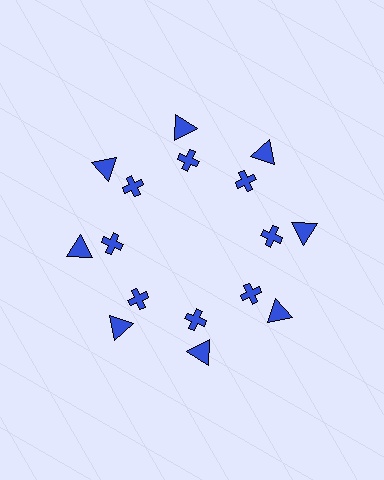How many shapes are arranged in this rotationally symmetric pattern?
There are 16 shapes, arranged in 8 groups of 2.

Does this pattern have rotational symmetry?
Yes, this pattern has 8-fold rotational symmetry. It looks the same after rotating 45 degrees around the center.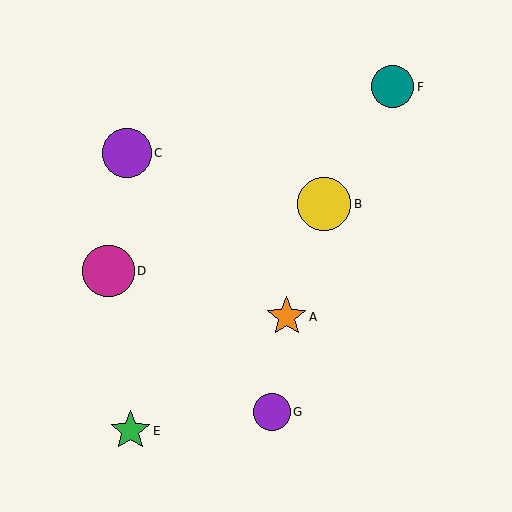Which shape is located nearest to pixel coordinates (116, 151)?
The purple circle (labeled C) at (127, 153) is nearest to that location.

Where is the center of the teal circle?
The center of the teal circle is at (393, 87).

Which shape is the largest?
The yellow circle (labeled B) is the largest.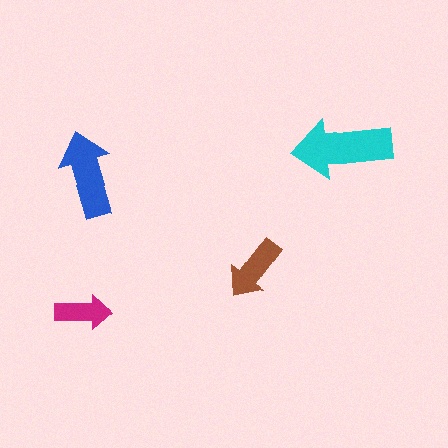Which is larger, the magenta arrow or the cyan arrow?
The cyan one.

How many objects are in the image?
There are 4 objects in the image.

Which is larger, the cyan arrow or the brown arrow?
The cyan one.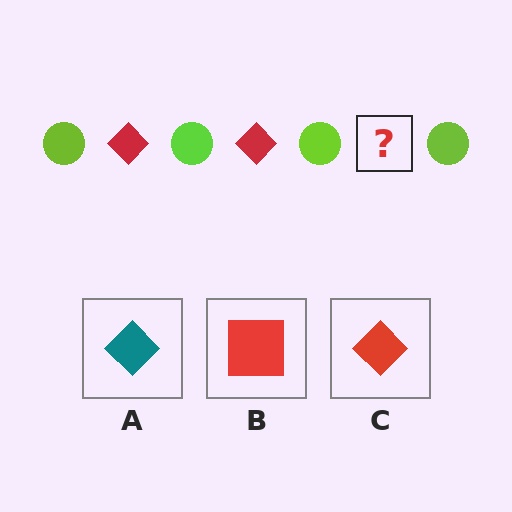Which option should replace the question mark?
Option C.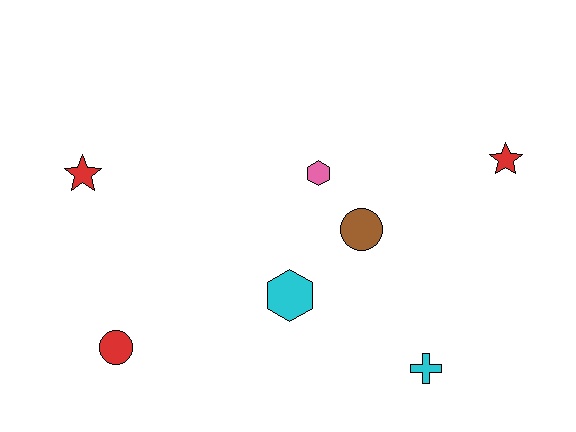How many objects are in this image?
There are 7 objects.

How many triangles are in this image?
There are no triangles.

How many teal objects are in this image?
There are no teal objects.